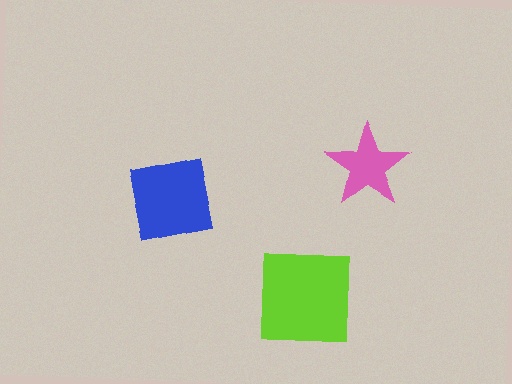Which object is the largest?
The lime square.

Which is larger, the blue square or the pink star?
The blue square.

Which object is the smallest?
The pink star.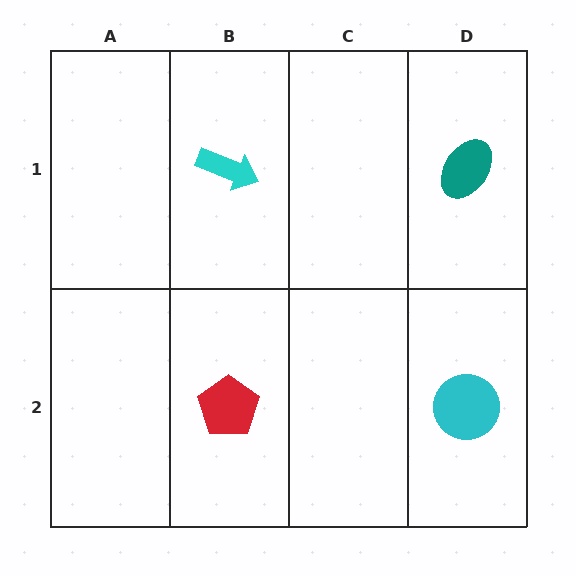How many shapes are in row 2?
2 shapes.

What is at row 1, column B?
A cyan arrow.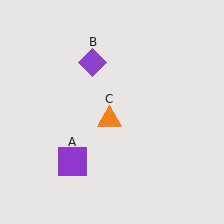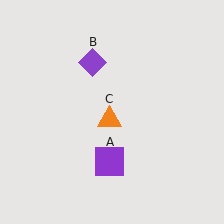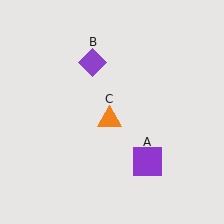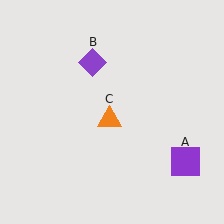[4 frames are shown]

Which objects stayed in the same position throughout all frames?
Purple diamond (object B) and orange triangle (object C) remained stationary.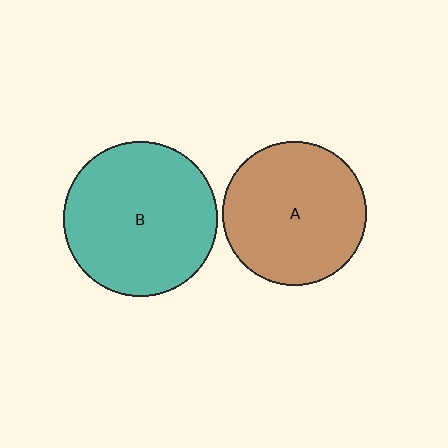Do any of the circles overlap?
No, none of the circles overlap.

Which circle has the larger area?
Circle B (teal).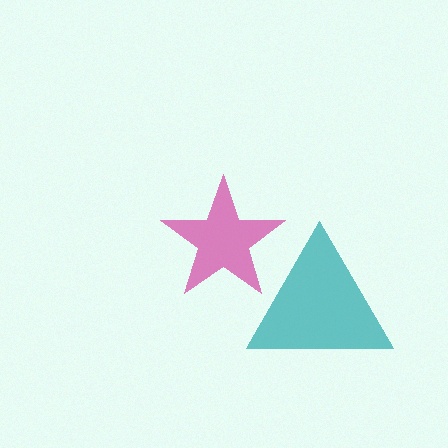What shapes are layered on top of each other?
The layered shapes are: a magenta star, a teal triangle.